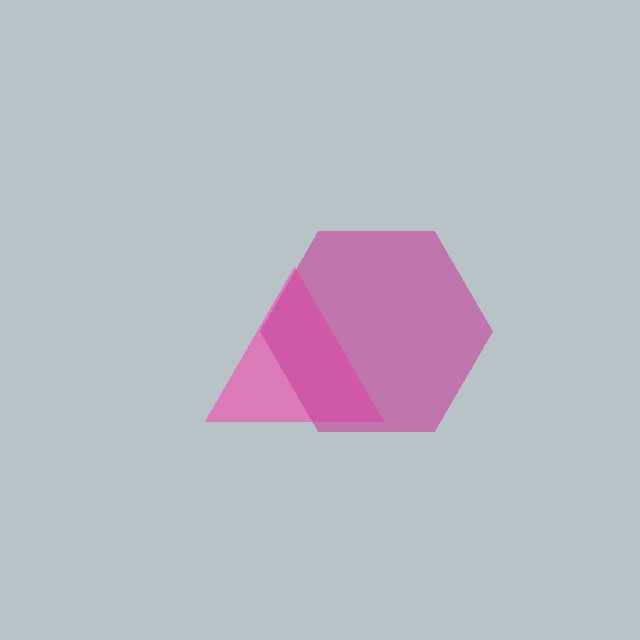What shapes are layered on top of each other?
The layered shapes are: a pink triangle, a magenta hexagon.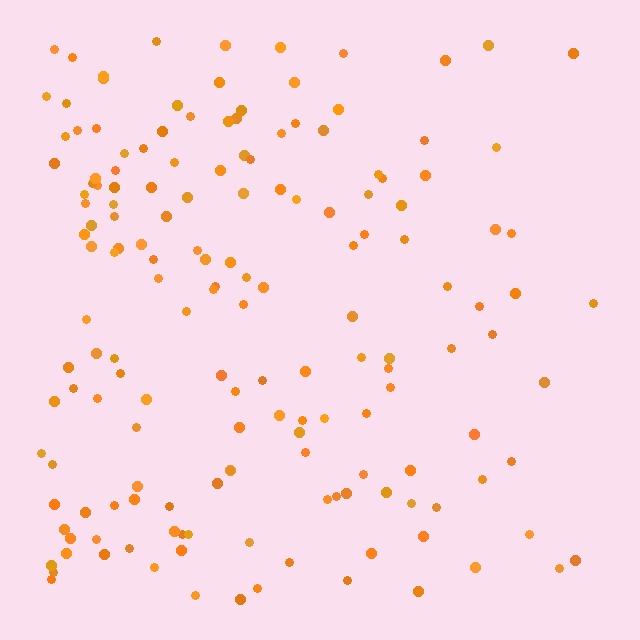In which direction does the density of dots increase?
From right to left, with the left side densest.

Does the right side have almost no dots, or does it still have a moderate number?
Still a moderate number, just noticeably fewer than the left.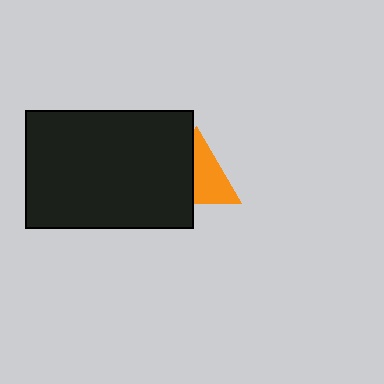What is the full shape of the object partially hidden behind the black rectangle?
The partially hidden object is an orange triangle.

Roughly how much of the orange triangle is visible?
About half of it is visible (roughly 57%).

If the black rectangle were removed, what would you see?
You would see the complete orange triangle.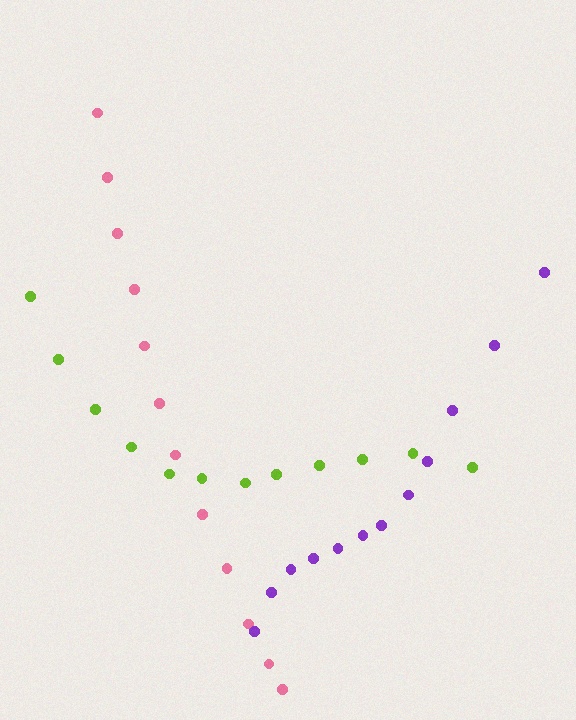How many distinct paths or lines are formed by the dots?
There are 3 distinct paths.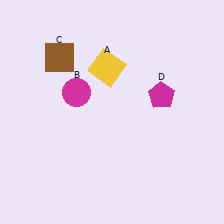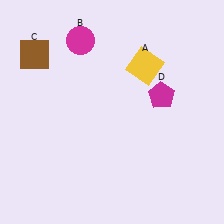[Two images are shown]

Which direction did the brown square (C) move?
The brown square (C) moved left.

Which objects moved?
The objects that moved are: the yellow square (A), the magenta circle (B), the brown square (C).